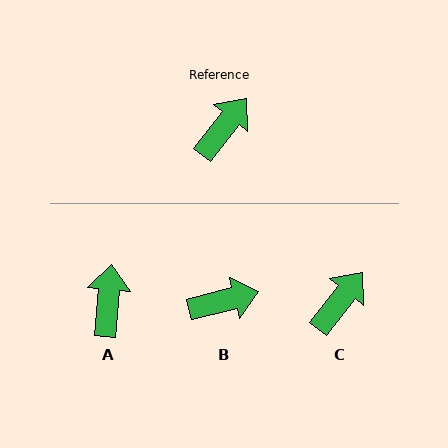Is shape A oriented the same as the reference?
No, it is off by about 33 degrees.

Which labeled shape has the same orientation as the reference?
C.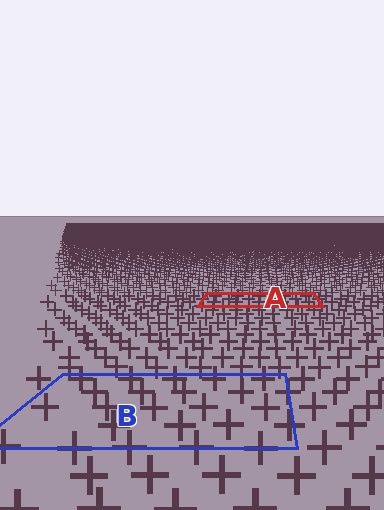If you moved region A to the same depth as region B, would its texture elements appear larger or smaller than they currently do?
They would appear larger. At a closer depth, the same texture elements are projected at a bigger on-screen size.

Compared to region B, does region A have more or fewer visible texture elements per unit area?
Region A has more texture elements per unit area — they are packed more densely because it is farther away.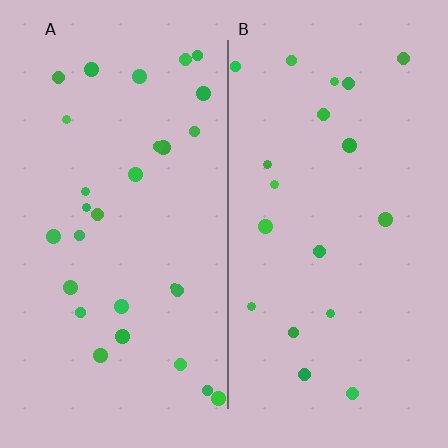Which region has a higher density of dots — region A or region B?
A (the left).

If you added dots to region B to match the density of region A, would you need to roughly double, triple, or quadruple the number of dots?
Approximately double.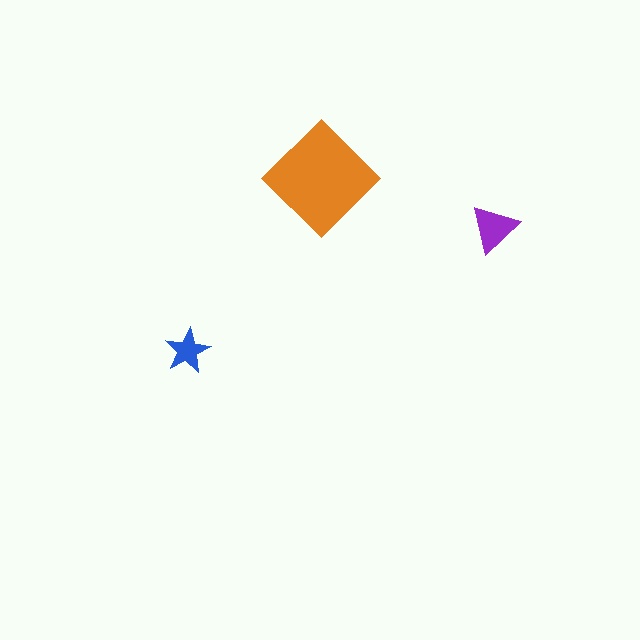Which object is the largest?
The orange diamond.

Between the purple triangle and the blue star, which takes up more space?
The purple triangle.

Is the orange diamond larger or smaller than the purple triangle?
Larger.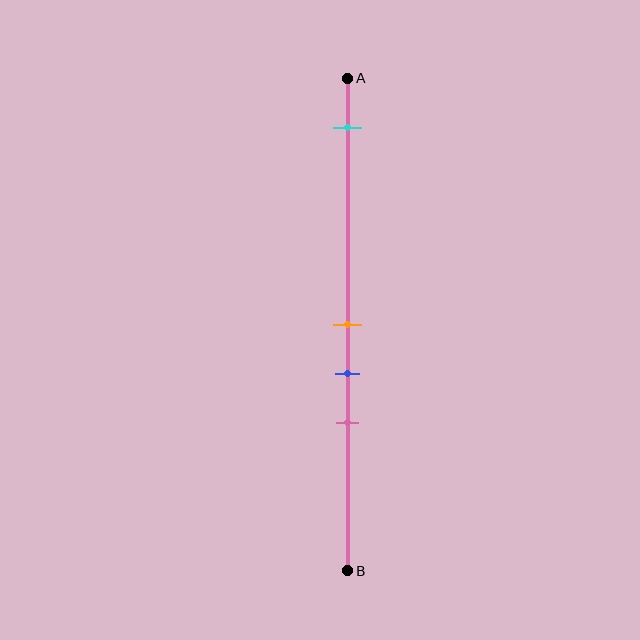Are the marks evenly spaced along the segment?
No, the marks are not evenly spaced.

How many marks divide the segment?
There are 4 marks dividing the segment.